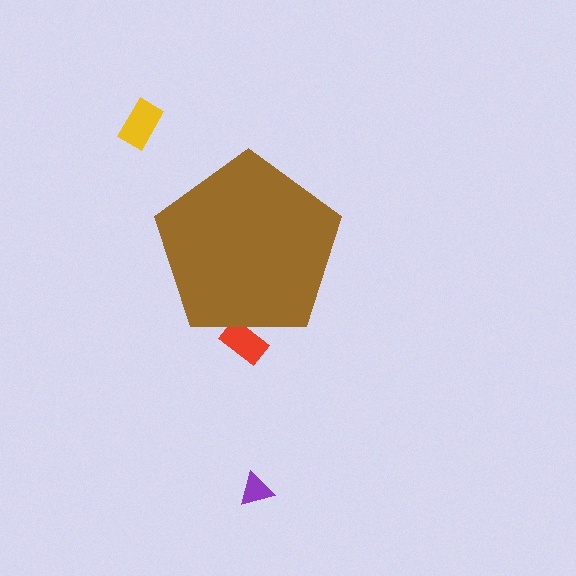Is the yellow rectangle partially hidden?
No, the yellow rectangle is fully visible.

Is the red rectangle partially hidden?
Yes, the red rectangle is partially hidden behind the brown pentagon.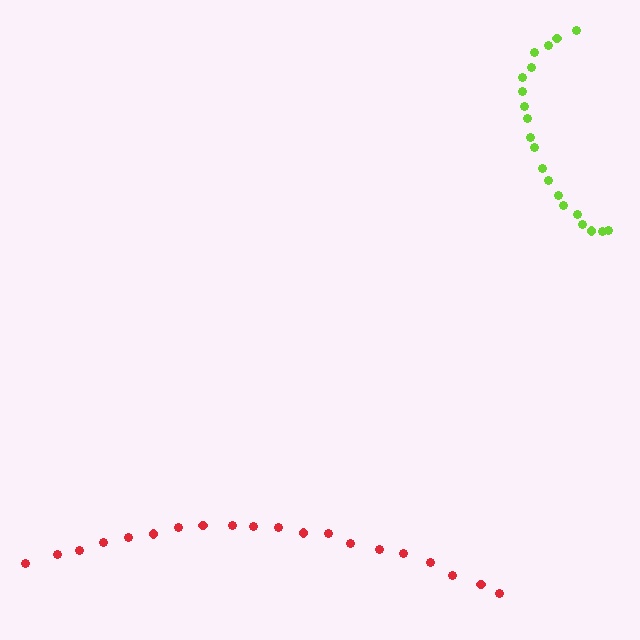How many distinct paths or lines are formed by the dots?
There are 2 distinct paths.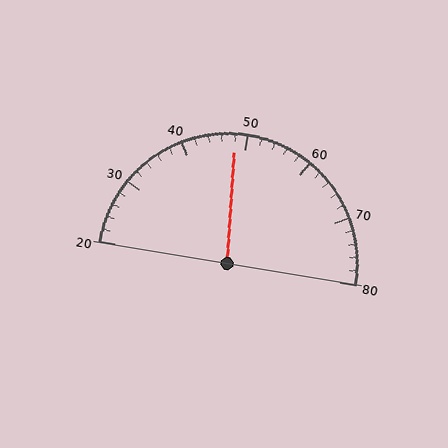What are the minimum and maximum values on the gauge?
The gauge ranges from 20 to 80.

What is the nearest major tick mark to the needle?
The nearest major tick mark is 50.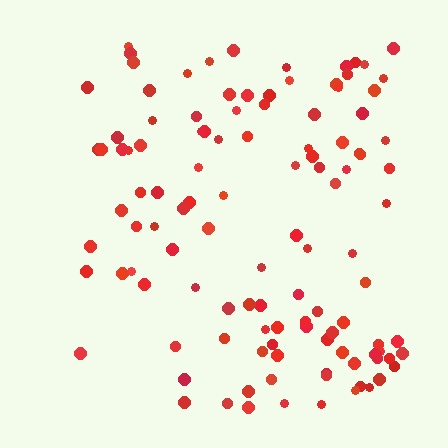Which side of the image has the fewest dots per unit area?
The left.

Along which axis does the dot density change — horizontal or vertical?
Horizontal.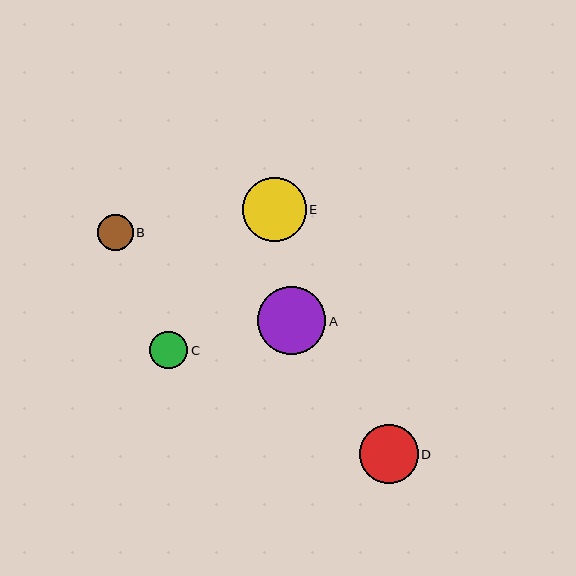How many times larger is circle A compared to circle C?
Circle A is approximately 1.8 times the size of circle C.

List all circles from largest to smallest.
From largest to smallest: A, E, D, C, B.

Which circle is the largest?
Circle A is the largest with a size of approximately 68 pixels.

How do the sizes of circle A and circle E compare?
Circle A and circle E are approximately the same size.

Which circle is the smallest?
Circle B is the smallest with a size of approximately 36 pixels.